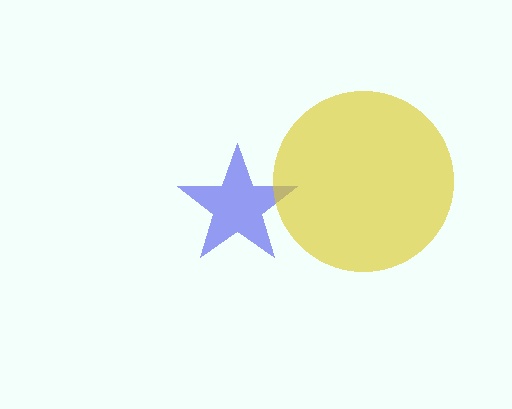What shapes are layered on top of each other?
The layered shapes are: a blue star, a yellow circle.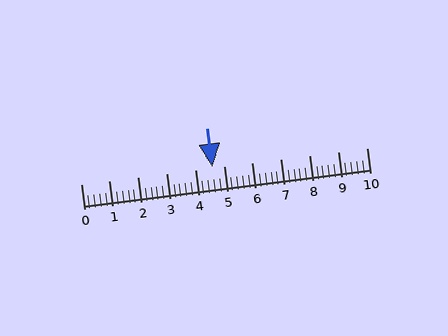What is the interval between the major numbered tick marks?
The major tick marks are spaced 1 units apart.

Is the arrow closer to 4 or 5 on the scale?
The arrow is closer to 5.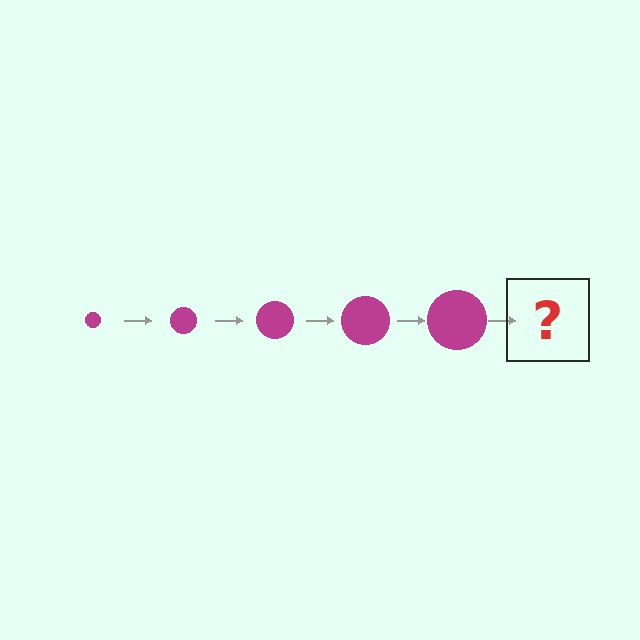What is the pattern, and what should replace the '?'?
The pattern is that the circle gets progressively larger each step. The '?' should be a magenta circle, larger than the previous one.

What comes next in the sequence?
The next element should be a magenta circle, larger than the previous one.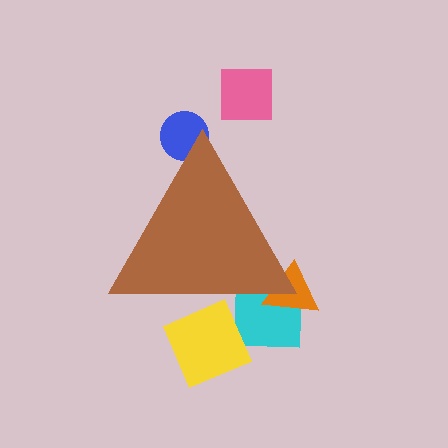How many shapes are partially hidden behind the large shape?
4 shapes are partially hidden.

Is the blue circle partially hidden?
Yes, the blue circle is partially hidden behind the brown triangle.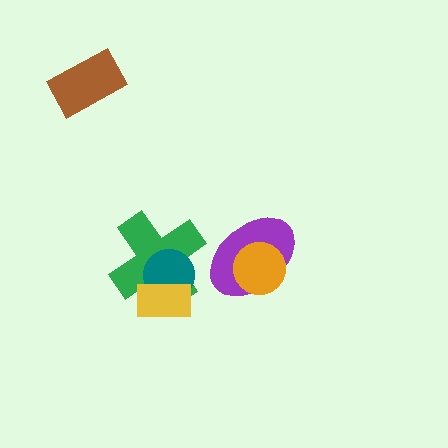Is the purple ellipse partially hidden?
Yes, it is partially covered by another shape.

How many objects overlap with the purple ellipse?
1 object overlaps with the purple ellipse.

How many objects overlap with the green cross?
2 objects overlap with the green cross.